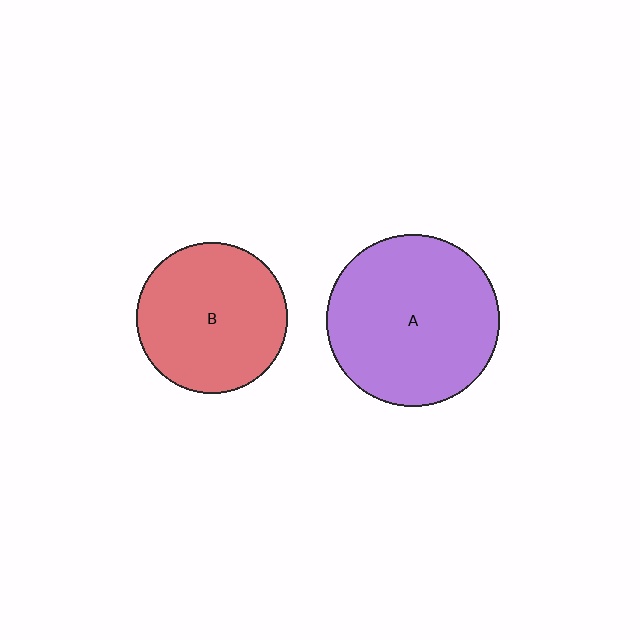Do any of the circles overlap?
No, none of the circles overlap.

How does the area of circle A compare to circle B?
Approximately 1.3 times.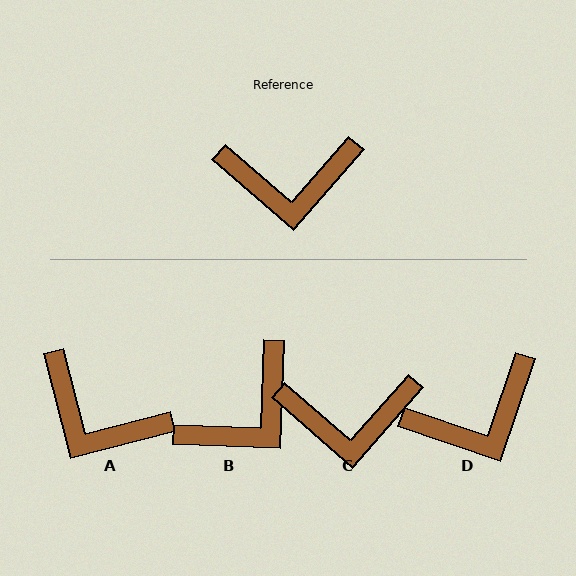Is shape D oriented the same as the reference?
No, it is off by about 22 degrees.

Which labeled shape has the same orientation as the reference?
C.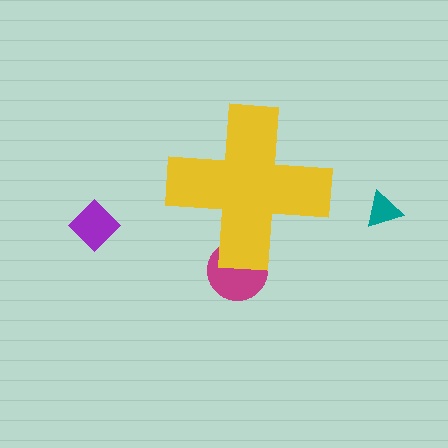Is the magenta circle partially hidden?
Yes, the magenta circle is partially hidden behind the yellow cross.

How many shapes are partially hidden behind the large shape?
1 shape is partially hidden.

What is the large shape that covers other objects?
A yellow cross.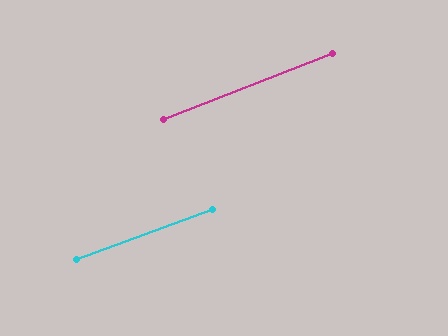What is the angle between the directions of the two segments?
Approximately 1 degree.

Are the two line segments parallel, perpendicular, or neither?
Parallel — their directions differ by only 0.7°.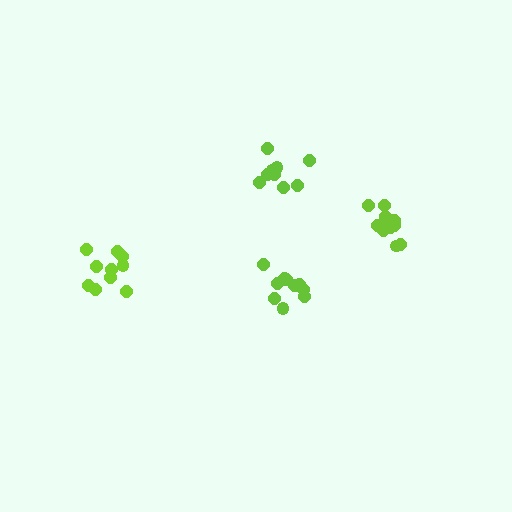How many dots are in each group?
Group 1: 10 dots, Group 2: 9 dots, Group 3: 10 dots, Group 4: 11 dots (40 total).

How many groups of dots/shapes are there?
There are 4 groups.